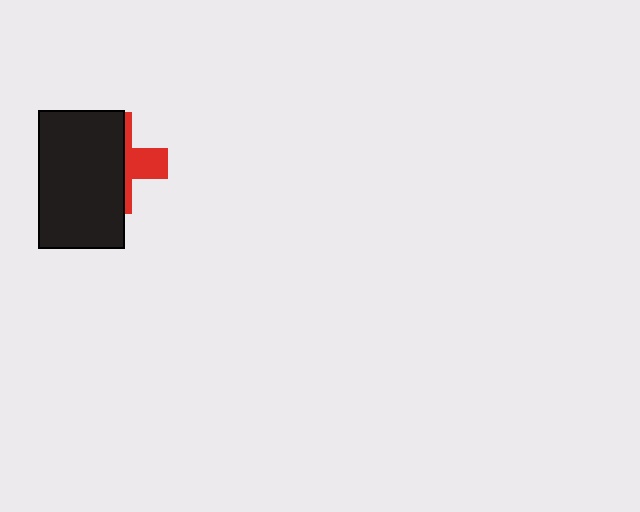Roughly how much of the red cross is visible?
A small part of it is visible (roughly 33%).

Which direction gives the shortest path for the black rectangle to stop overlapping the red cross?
Moving left gives the shortest separation.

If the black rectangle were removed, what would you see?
You would see the complete red cross.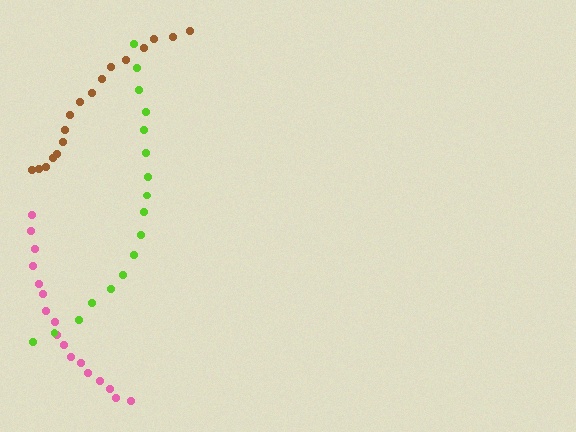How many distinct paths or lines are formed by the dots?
There are 3 distinct paths.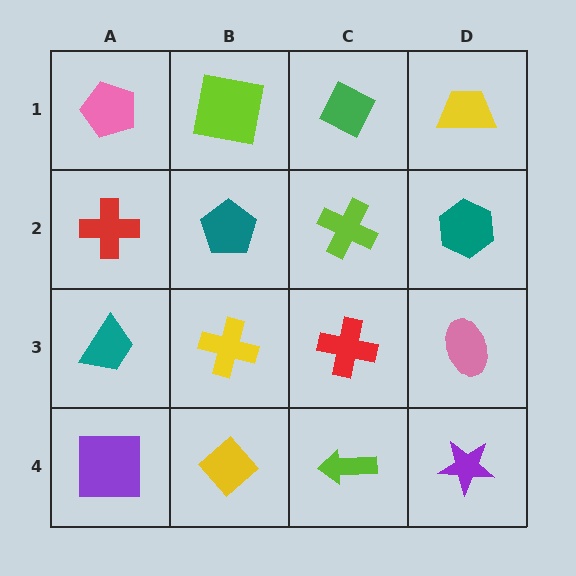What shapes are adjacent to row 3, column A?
A red cross (row 2, column A), a purple square (row 4, column A), a yellow cross (row 3, column B).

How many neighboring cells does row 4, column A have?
2.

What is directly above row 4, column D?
A pink ellipse.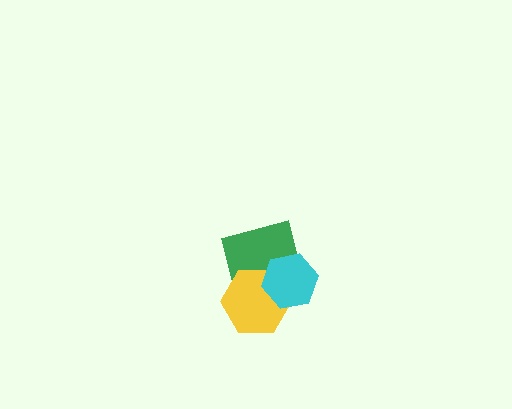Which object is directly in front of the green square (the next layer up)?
The yellow hexagon is directly in front of the green square.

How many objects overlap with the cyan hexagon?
2 objects overlap with the cyan hexagon.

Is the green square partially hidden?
Yes, it is partially covered by another shape.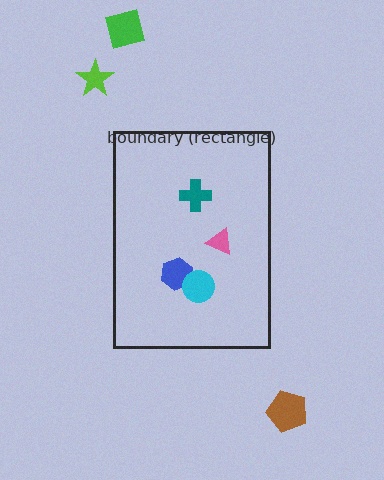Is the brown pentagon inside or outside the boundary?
Outside.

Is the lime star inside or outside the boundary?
Outside.